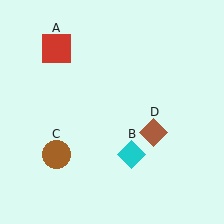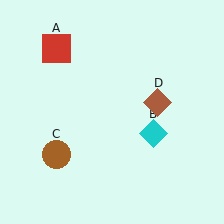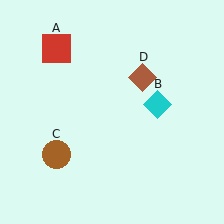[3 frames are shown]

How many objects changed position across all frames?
2 objects changed position: cyan diamond (object B), brown diamond (object D).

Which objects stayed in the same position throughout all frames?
Red square (object A) and brown circle (object C) remained stationary.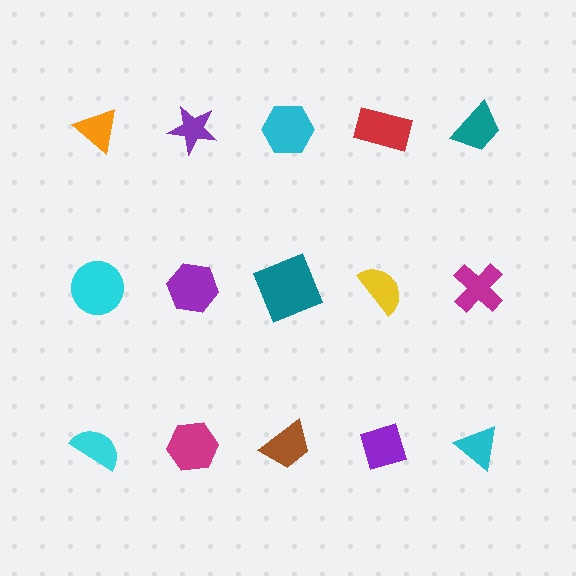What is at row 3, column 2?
A magenta hexagon.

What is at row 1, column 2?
A purple star.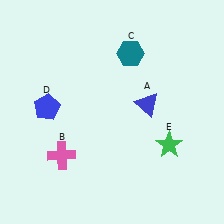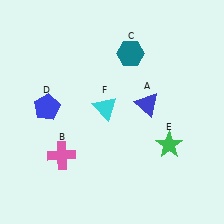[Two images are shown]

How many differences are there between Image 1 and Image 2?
There is 1 difference between the two images.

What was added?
A cyan triangle (F) was added in Image 2.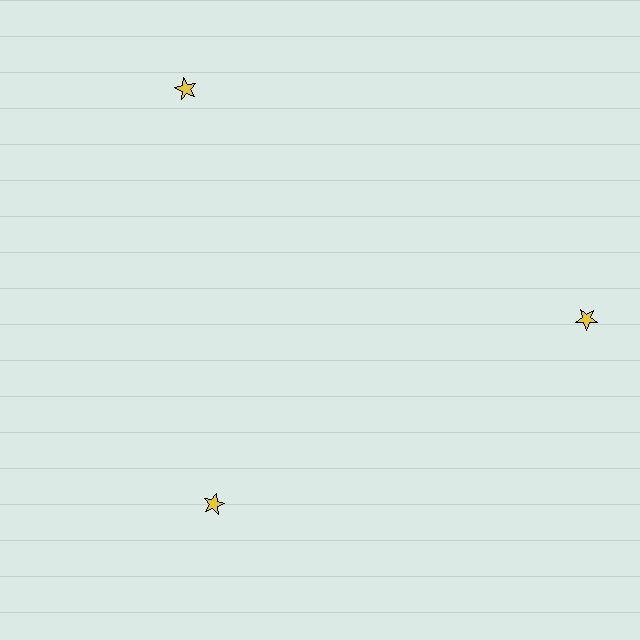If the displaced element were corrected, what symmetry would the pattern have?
It would have 3-fold rotational symmetry — the pattern would map onto itself every 120 degrees.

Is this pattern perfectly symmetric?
No. The 3 yellow stars are arranged in a ring, but one element near the 7 o'clock position is pulled inward toward the center, breaking the 3-fold rotational symmetry.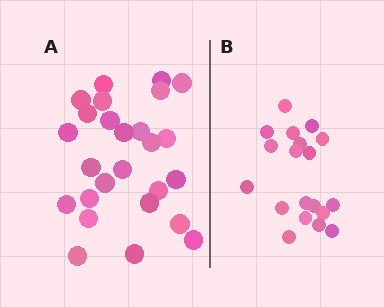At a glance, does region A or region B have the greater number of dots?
Region A (the left region) has more dots.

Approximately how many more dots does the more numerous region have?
Region A has roughly 8 or so more dots than region B.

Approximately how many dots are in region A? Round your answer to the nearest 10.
About 30 dots. (The exact count is 26, which rounds to 30.)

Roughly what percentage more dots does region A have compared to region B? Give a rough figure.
About 35% more.